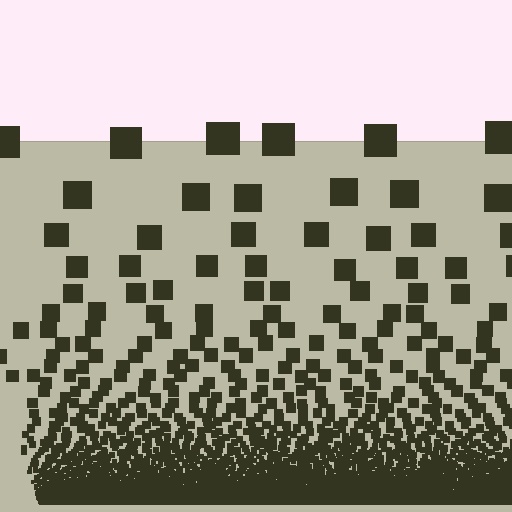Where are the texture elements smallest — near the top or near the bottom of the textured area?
Near the bottom.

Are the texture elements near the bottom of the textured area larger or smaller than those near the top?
Smaller. The gradient is inverted — elements near the bottom are smaller and denser.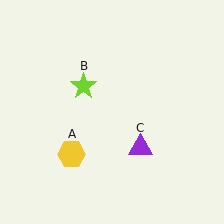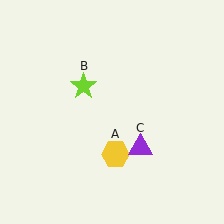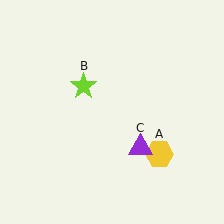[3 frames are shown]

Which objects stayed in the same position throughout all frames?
Lime star (object B) and purple triangle (object C) remained stationary.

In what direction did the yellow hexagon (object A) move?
The yellow hexagon (object A) moved right.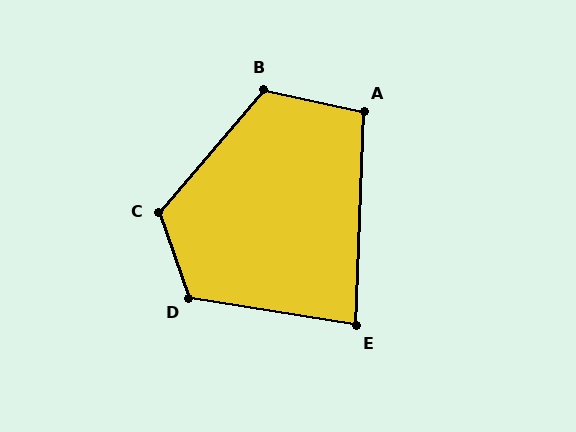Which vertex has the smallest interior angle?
E, at approximately 83 degrees.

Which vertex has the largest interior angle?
C, at approximately 121 degrees.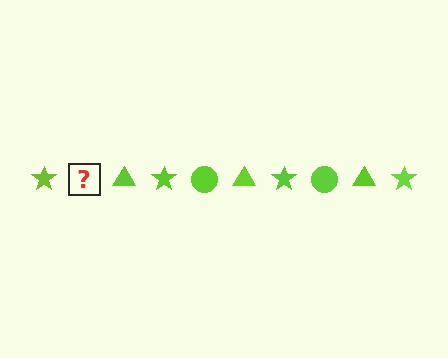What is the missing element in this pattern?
The missing element is a lime circle.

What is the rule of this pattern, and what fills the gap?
The rule is that the pattern cycles through star, circle, triangle shapes in lime. The gap should be filled with a lime circle.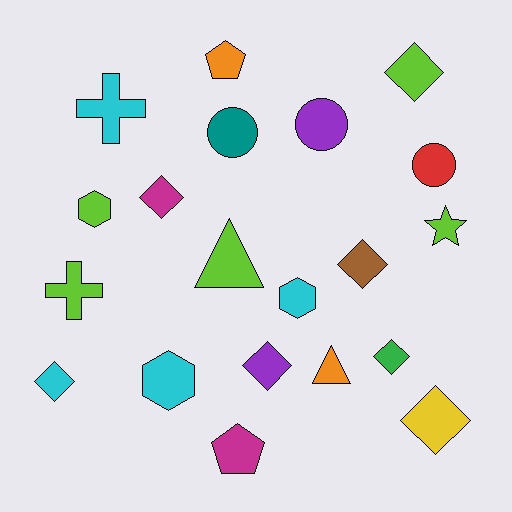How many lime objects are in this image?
There are 5 lime objects.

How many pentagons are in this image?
There are 2 pentagons.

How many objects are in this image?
There are 20 objects.